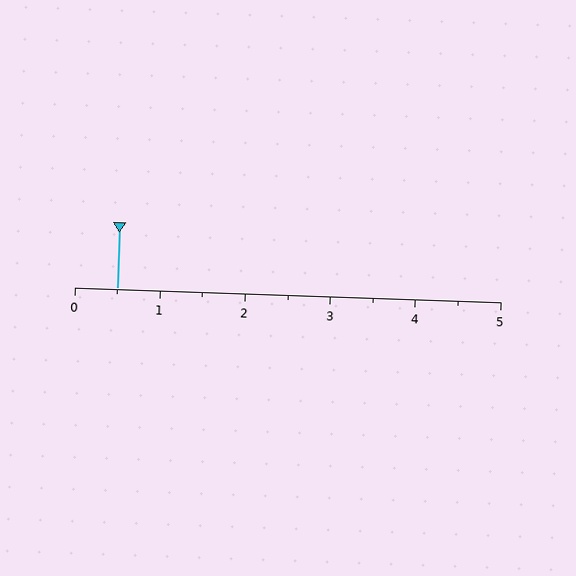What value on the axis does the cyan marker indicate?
The marker indicates approximately 0.5.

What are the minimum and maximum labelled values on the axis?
The axis runs from 0 to 5.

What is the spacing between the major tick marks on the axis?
The major ticks are spaced 1 apart.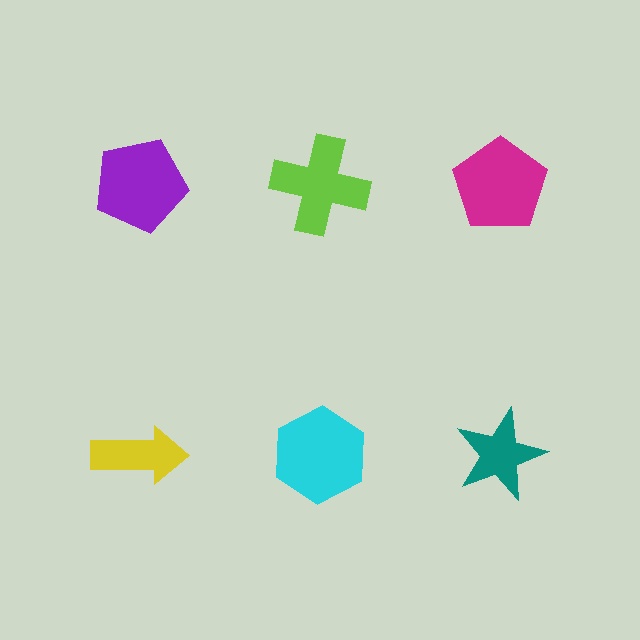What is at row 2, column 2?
A cyan hexagon.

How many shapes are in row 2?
3 shapes.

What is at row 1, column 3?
A magenta pentagon.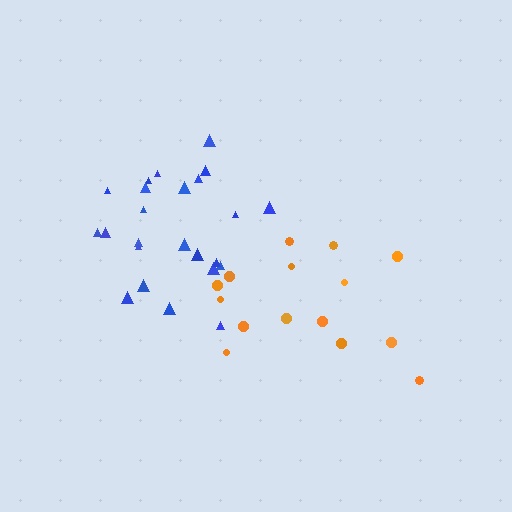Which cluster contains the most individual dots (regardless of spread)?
Blue (24).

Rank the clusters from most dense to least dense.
blue, orange.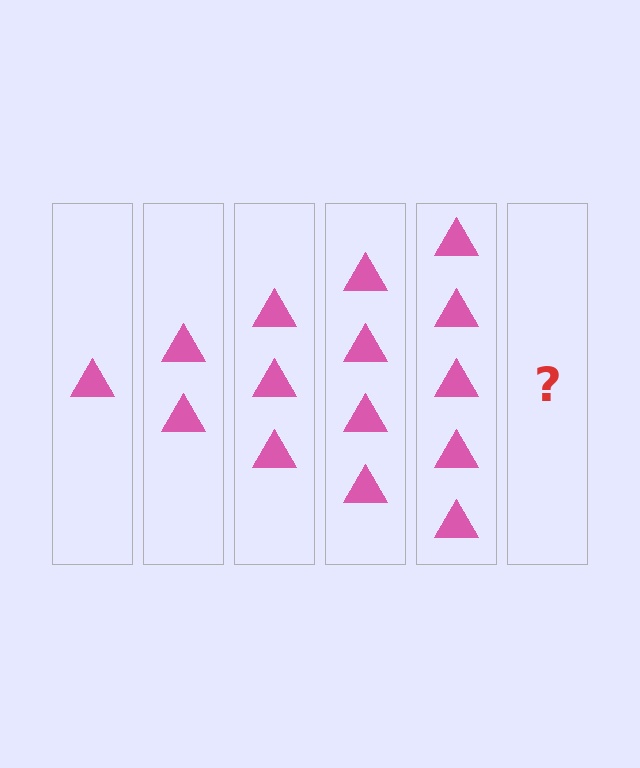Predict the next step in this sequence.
The next step is 6 triangles.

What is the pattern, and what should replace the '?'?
The pattern is that each step adds one more triangle. The '?' should be 6 triangles.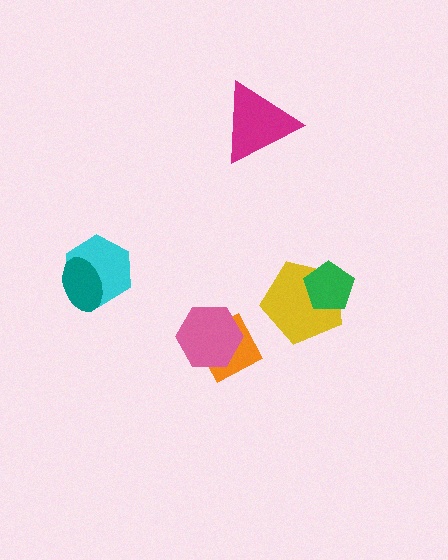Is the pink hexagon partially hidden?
No, no other shape covers it.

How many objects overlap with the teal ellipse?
1 object overlaps with the teal ellipse.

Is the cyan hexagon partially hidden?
Yes, it is partially covered by another shape.